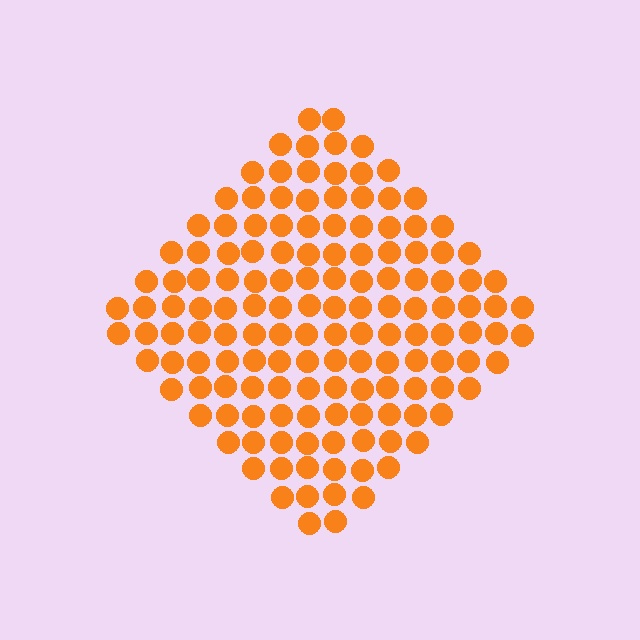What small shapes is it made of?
It is made of small circles.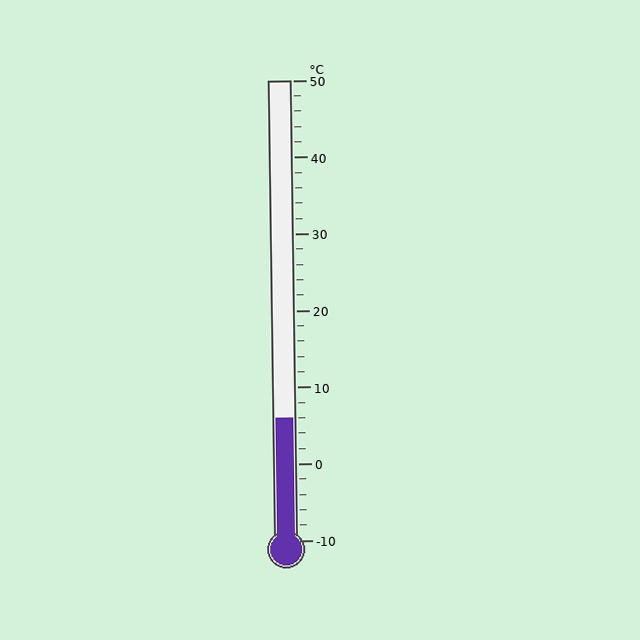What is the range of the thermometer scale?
The thermometer scale ranges from -10°C to 50°C.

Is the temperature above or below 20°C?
The temperature is below 20°C.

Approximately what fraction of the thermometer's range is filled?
The thermometer is filled to approximately 25% of its range.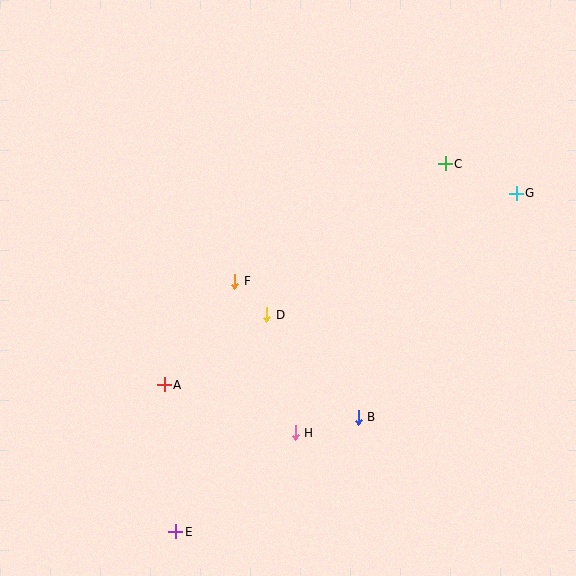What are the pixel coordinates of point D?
Point D is at (267, 315).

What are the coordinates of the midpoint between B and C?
The midpoint between B and C is at (402, 291).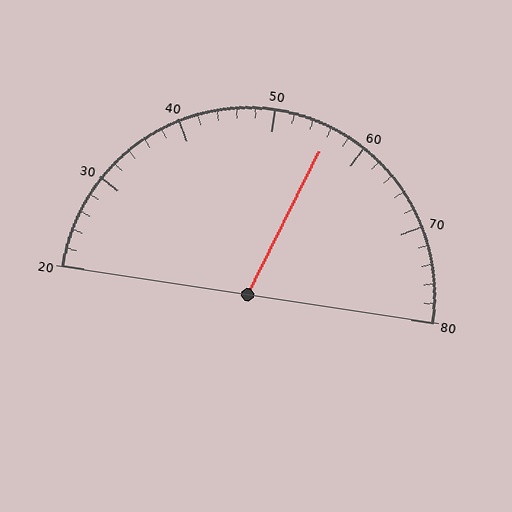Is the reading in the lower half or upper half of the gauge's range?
The reading is in the upper half of the range (20 to 80).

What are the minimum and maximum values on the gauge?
The gauge ranges from 20 to 80.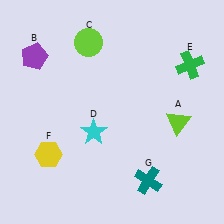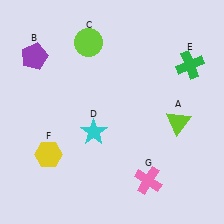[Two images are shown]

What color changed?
The cross (G) changed from teal in Image 1 to pink in Image 2.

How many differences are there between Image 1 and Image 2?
There is 1 difference between the two images.